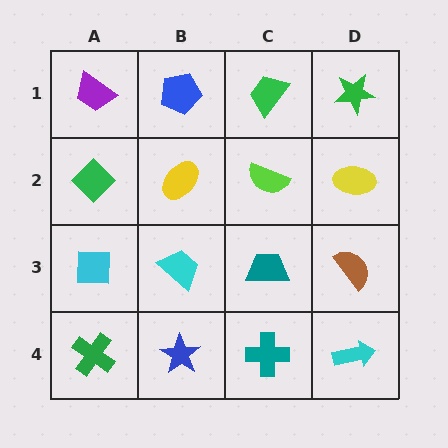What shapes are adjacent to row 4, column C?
A teal trapezoid (row 3, column C), a blue star (row 4, column B), a cyan arrow (row 4, column D).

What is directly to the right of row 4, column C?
A cyan arrow.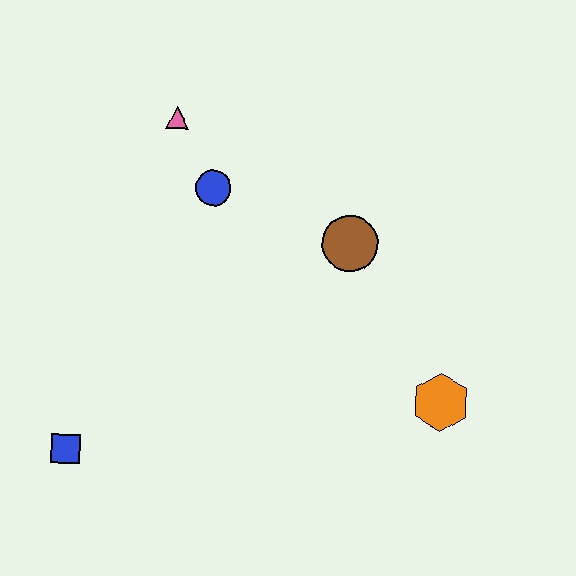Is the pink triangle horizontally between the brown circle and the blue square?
Yes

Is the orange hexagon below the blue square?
No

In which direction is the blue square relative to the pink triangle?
The blue square is below the pink triangle.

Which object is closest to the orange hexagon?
The brown circle is closest to the orange hexagon.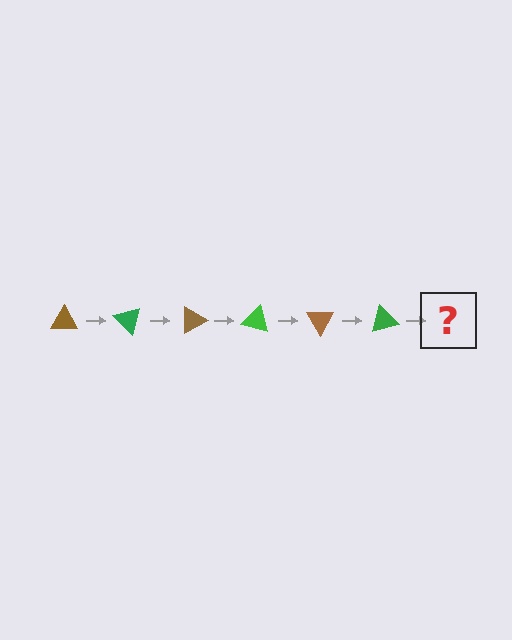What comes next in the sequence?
The next element should be a brown triangle, rotated 270 degrees from the start.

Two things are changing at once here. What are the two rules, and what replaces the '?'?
The two rules are that it rotates 45 degrees each step and the color cycles through brown and green. The '?' should be a brown triangle, rotated 270 degrees from the start.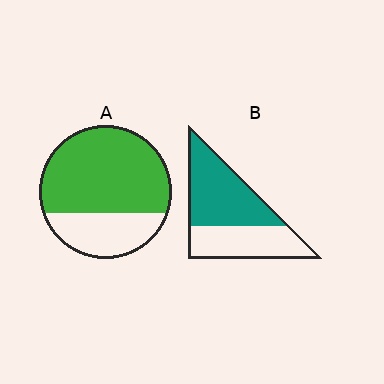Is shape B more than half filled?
Yes.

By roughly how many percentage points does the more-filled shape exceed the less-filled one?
By roughly 15 percentage points (A over B).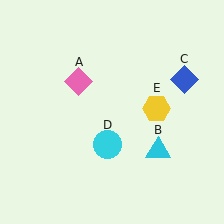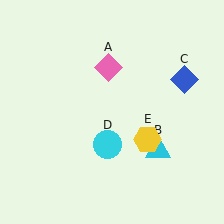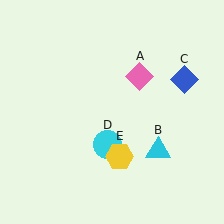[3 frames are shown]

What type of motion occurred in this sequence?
The pink diamond (object A), yellow hexagon (object E) rotated clockwise around the center of the scene.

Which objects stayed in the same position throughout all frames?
Cyan triangle (object B) and blue diamond (object C) and cyan circle (object D) remained stationary.